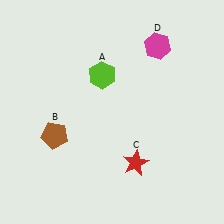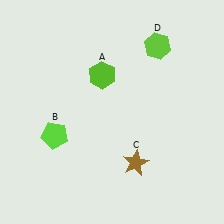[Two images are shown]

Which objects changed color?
B changed from brown to lime. C changed from red to brown. D changed from magenta to lime.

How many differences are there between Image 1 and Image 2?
There are 3 differences between the two images.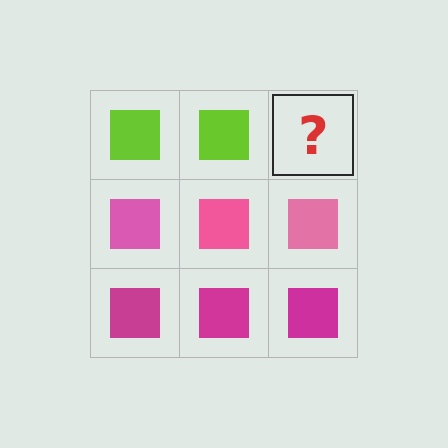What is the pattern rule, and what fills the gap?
The rule is that each row has a consistent color. The gap should be filled with a lime square.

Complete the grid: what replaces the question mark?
The question mark should be replaced with a lime square.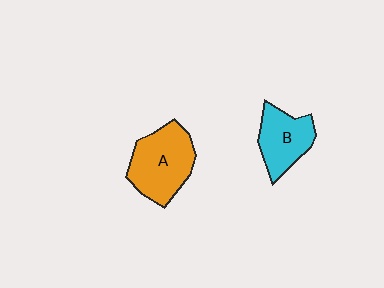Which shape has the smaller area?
Shape B (cyan).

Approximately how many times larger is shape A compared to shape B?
Approximately 1.4 times.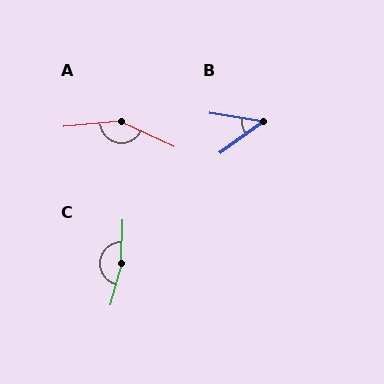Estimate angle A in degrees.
Approximately 150 degrees.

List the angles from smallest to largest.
B (45°), A (150°), C (167°).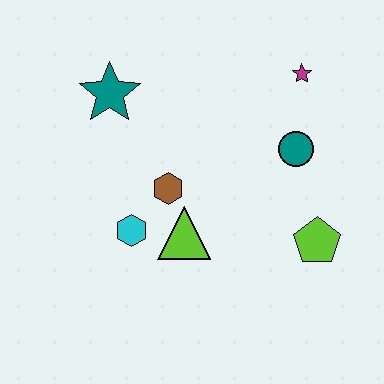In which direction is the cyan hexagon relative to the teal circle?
The cyan hexagon is to the left of the teal circle.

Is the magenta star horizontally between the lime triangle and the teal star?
No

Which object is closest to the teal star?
The brown hexagon is closest to the teal star.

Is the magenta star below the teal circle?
No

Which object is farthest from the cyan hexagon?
The magenta star is farthest from the cyan hexagon.